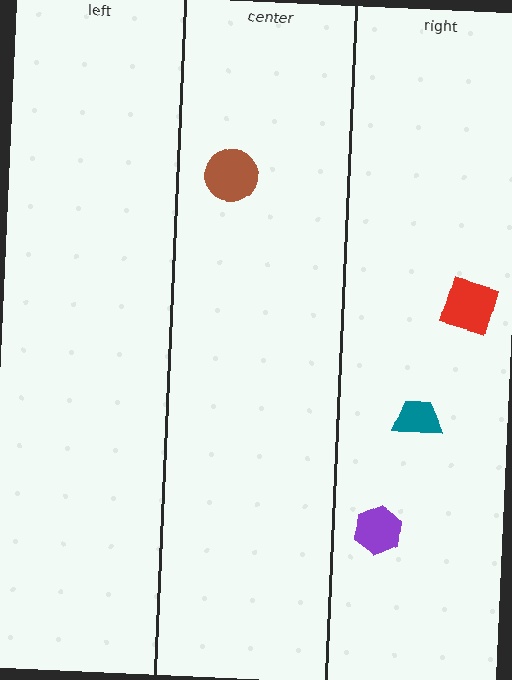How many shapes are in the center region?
1.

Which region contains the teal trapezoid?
The right region.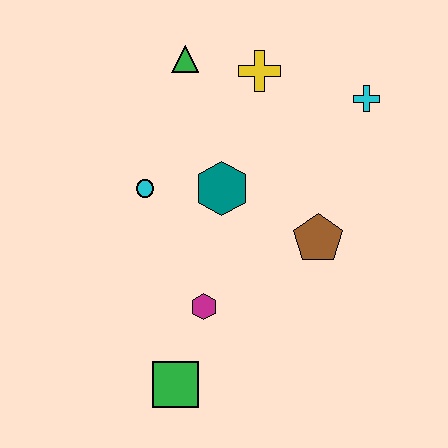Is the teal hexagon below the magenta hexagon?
No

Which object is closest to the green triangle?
The yellow cross is closest to the green triangle.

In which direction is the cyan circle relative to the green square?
The cyan circle is above the green square.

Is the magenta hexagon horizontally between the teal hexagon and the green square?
Yes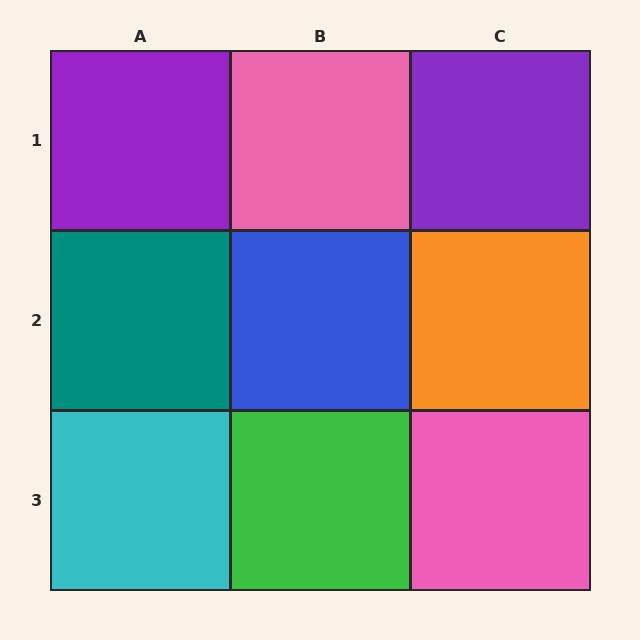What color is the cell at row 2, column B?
Blue.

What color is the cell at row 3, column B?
Green.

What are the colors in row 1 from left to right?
Purple, pink, purple.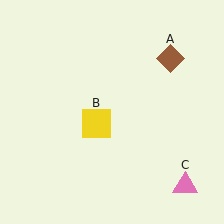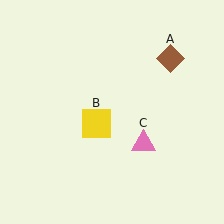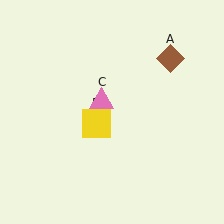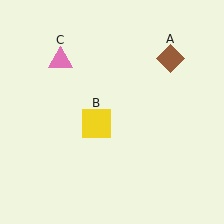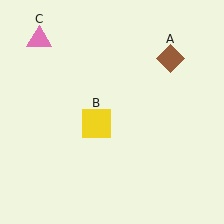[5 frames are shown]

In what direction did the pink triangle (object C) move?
The pink triangle (object C) moved up and to the left.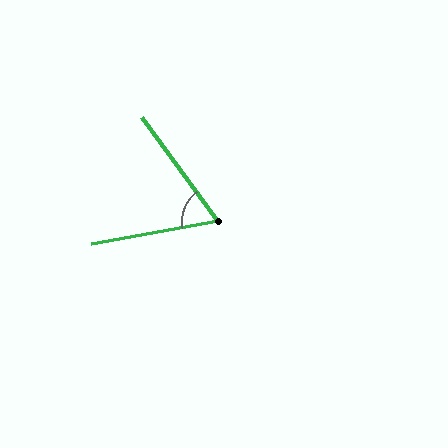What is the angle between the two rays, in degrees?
Approximately 64 degrees.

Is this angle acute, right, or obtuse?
It is acute.